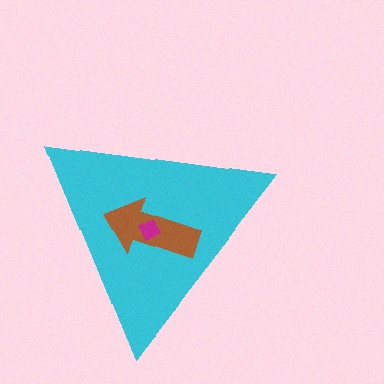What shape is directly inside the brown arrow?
The magenta diamond.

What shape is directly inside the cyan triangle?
The brown arrow.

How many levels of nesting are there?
3.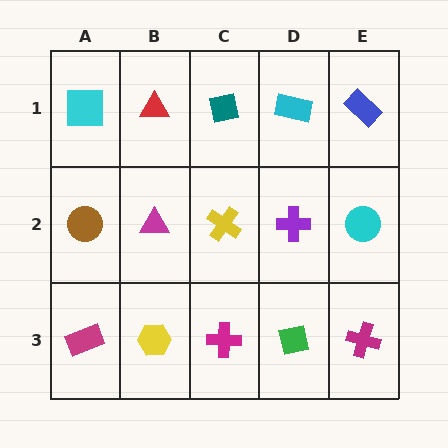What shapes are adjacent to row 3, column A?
A brown circle (row 2, column A), a yellow hexagon (row 3, column B).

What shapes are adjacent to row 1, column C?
A yellow cross (row 2, column C), a red triangle (row 1, column B), a cyan rectangle (row 1, column D).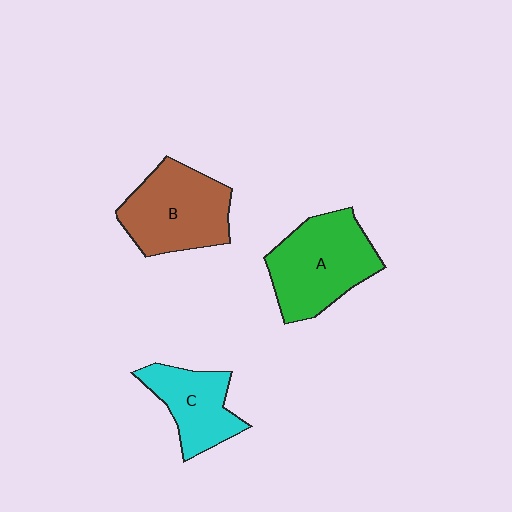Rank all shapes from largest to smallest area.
From largest to smallest: A (green), B (brown), C (cyan).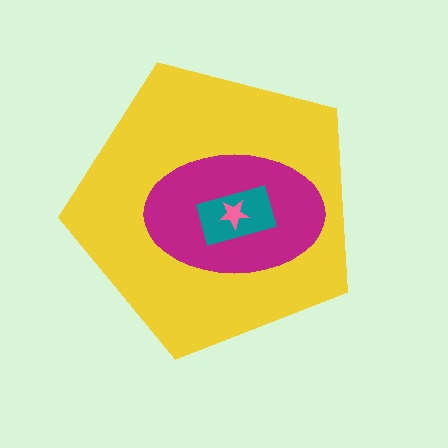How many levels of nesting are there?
4.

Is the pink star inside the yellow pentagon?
Yes.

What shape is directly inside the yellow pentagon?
The magenta ellipse.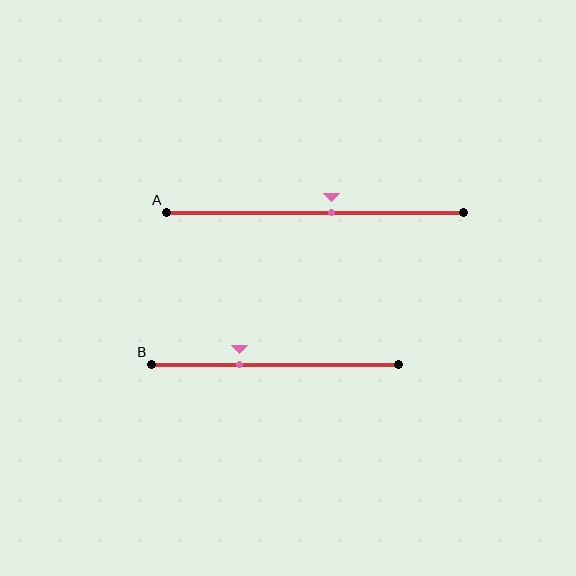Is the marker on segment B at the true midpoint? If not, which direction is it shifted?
No, the marker on segment B is shifted to the left by about 15% of the segment length.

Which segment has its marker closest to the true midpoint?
Segment A has its marker closest to the true midpoint.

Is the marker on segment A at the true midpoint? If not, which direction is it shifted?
No, the marker on segment A is shifted to the right by about 5% of the segment length.